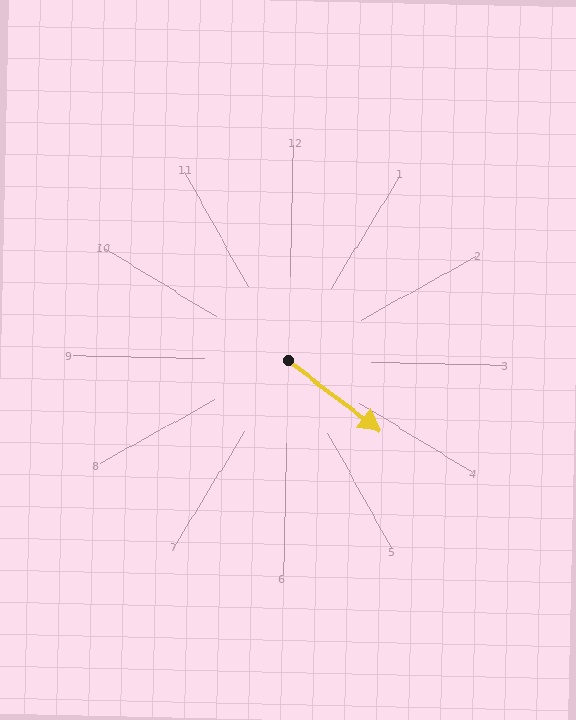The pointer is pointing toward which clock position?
Roughly 4 o'clock.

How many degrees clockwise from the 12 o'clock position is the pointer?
Approximately 126 degrees.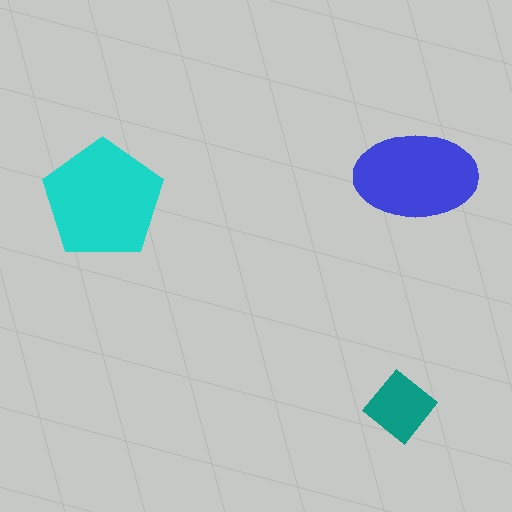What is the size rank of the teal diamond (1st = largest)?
3rd.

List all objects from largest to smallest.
The cyan pentagon, the blue ellipse, the teal diamond.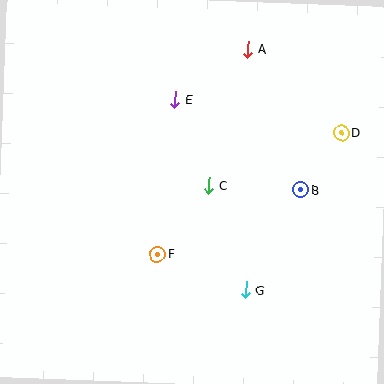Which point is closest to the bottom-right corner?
Point G is closest to the bottom-right corner.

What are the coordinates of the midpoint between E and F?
The midpoint between E and F is at (166, 177).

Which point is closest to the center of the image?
Point C at (209, 185) is closest to the center.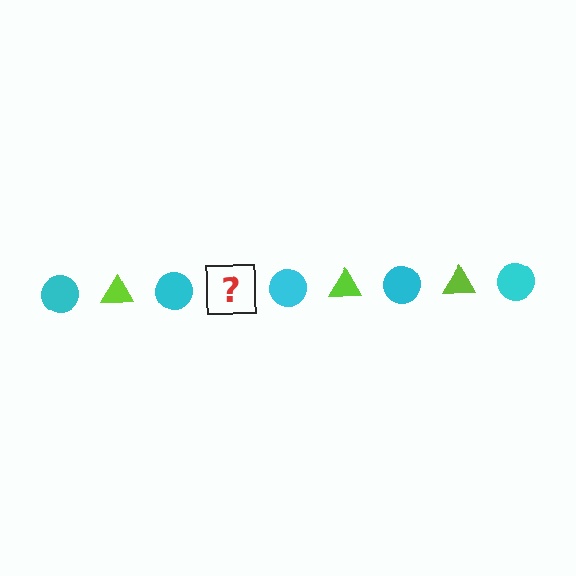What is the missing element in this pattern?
The missing element is a lime triangle.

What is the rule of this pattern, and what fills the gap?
The rule is that the pattern alternates between cyan circle and lime triangle. The gap should be filled with a lime triangle.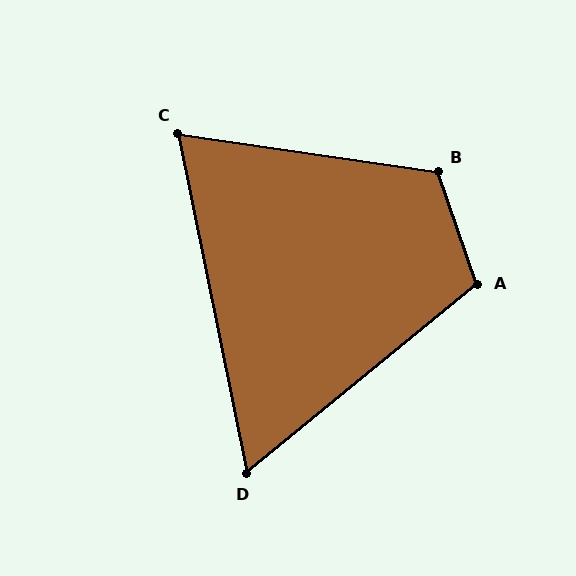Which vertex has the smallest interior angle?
D, at approximately 62 degrees.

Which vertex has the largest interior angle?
B, at approximately 118 degrees.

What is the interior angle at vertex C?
Approximately 70 degrees (acute).